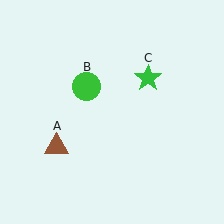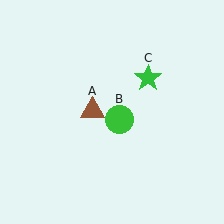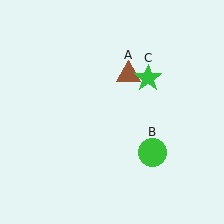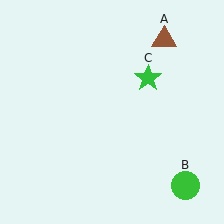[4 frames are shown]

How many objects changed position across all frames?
2 objects changed position: brown triangle (object A), green circle (object B).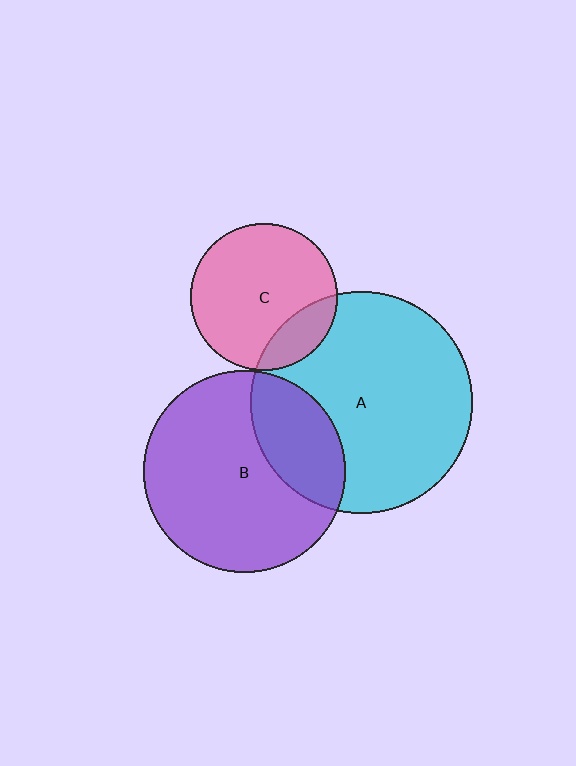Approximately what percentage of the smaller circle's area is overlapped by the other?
Approximately 25%.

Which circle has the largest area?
Circle A (cyan).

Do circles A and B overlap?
Yes.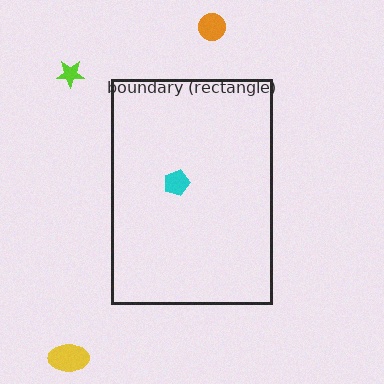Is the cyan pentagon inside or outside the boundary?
Inside.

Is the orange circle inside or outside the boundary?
Outside.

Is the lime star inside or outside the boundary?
Outside.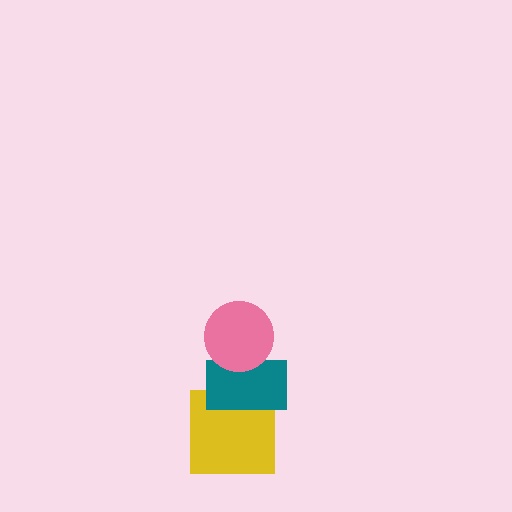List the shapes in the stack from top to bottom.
From top to bottom: the pink circle, the teal rectangle, the yellow square.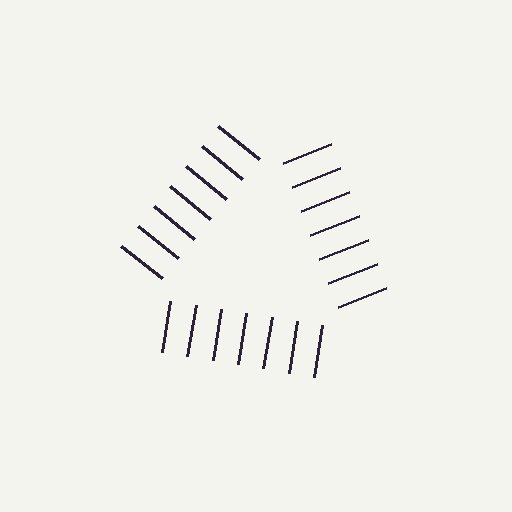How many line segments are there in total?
21 — 7 along each of the 3 edges.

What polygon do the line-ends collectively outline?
An illusory triangle — the line segments terminate on its edges but no continuous stroke is drawn.